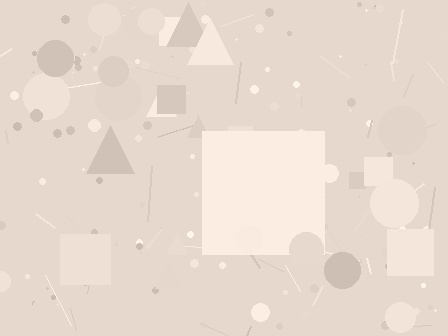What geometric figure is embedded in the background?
A square is embedded in the background.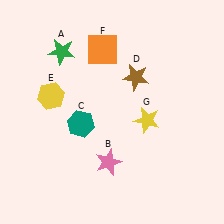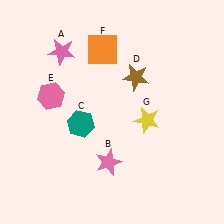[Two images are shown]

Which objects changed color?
A changed from green to pink. E changed from yellow to pink.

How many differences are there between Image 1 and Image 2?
There are 2 differences between the two images.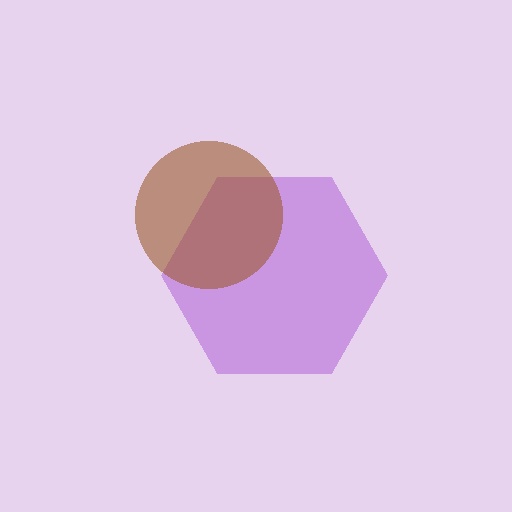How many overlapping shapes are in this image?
There are 2 overlapping shapes in the image.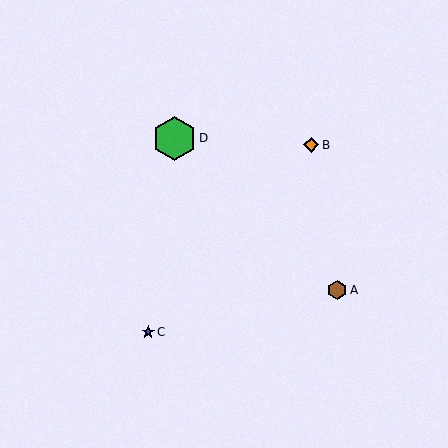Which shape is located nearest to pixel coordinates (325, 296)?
The brown hexagon (labeled A) at (337, 290) is nearest to that location.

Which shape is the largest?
The green hexagon (labeled D) is the largest.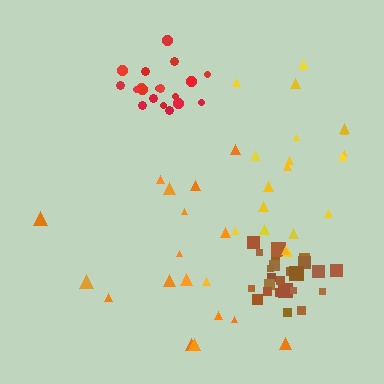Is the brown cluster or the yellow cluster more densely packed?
Brown.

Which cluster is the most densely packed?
Brown.